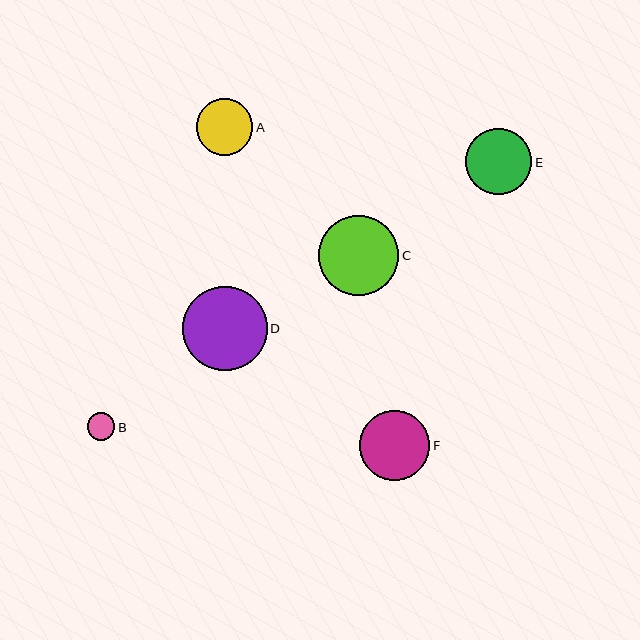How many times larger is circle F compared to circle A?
Circle F is approximately 1.2 times the size of circle A.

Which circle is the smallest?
Circle B is the smallest with a size of approximately 28 pixels.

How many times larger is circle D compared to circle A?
Circle D is approximately 1.5 times the size of circle A.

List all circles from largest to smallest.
From largest to smallest: D, C, F, E, A, B.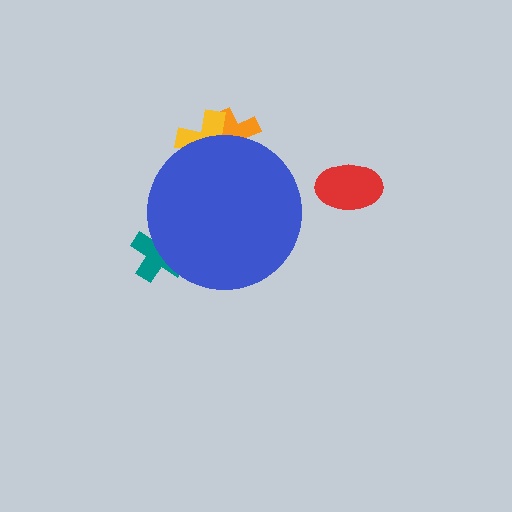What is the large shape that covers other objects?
A blue circle.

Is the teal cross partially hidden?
Yes, the teal cross is partially hidden behind the blue circle.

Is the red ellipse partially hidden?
No, the red ellipse is fully visible.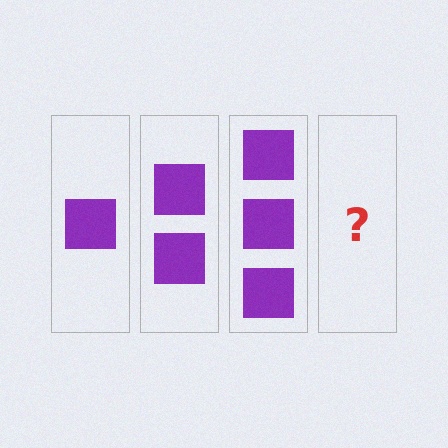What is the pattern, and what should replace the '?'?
The pattern is that each step adds one more square. The '?' should be 4 squares.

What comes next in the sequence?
The next element should be 4 squares.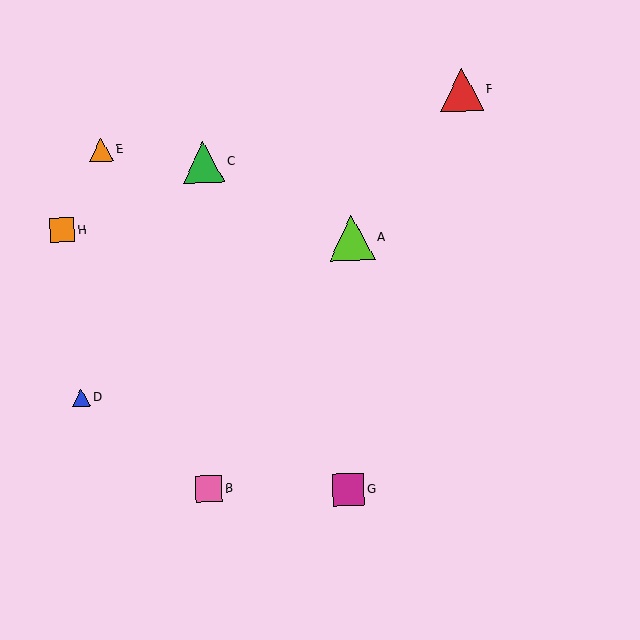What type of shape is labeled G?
Shape G is a magenta square.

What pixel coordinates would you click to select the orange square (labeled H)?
Click at (62, 230) to select the orange square H.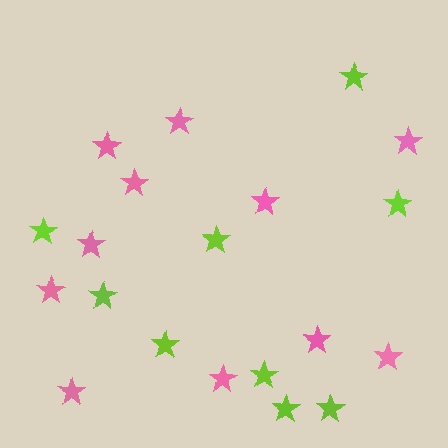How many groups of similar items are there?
There are 2 groups: one group of pink stars (11) and one group of lime stars (9).